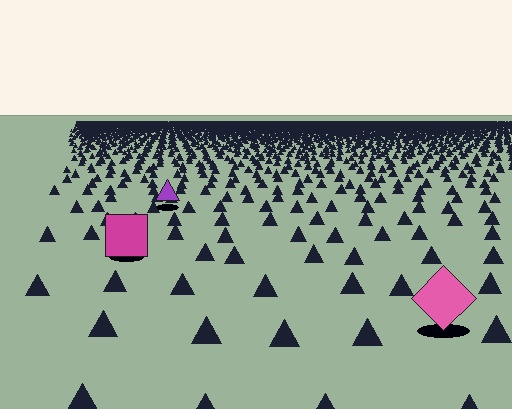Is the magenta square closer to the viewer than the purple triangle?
Yes. The magenta square is closer — you can tell from the texture gradient: the ground texture is coarser near it.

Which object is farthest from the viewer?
The purple triangle is farthest from the viewer. It appears smaller and the ground texture around it is denser.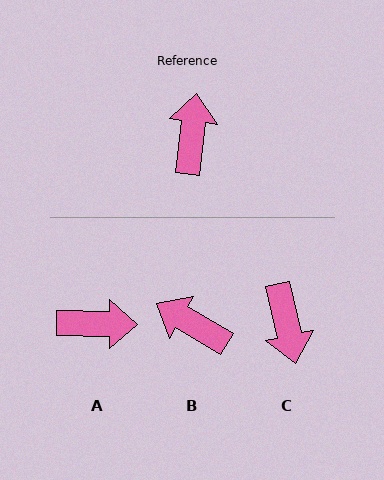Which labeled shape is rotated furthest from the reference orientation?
C, about 161 degrees away.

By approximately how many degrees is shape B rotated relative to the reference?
Approximately 66 degrees counter-clockwise.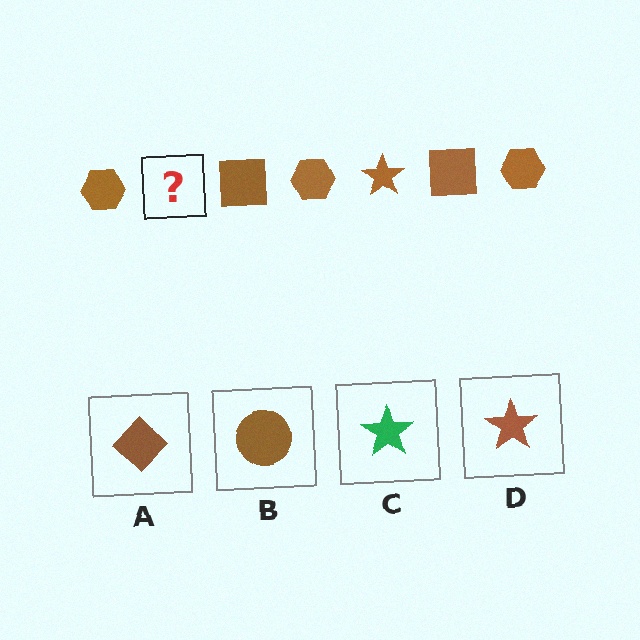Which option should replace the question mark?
Option D.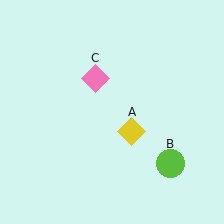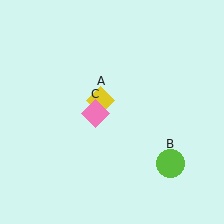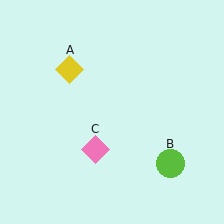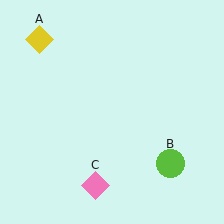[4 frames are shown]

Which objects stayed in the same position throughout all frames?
Lime circle (object B) remained stationary.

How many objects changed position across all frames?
2 objects changed position: yellow diamond (object A), pink diamond (object C).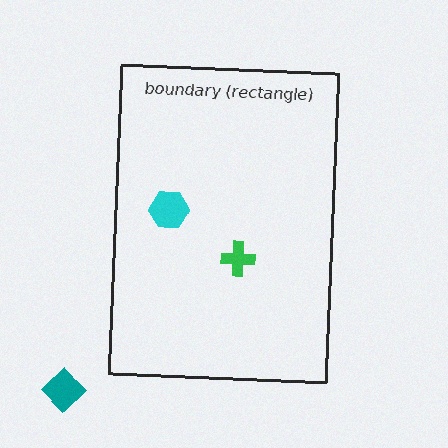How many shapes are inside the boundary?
2 inside, 1 outside.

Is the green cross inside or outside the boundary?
Inside.